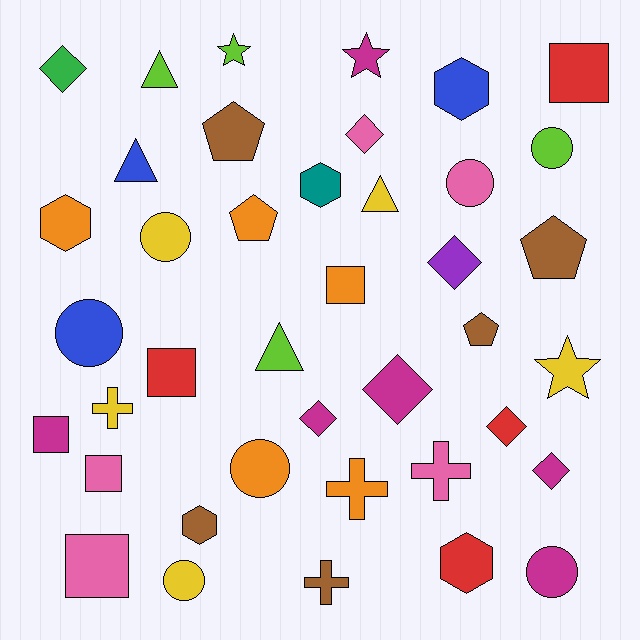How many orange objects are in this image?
There are 5 orange objects.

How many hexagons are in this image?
There are 5 hexagons.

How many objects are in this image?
There are 40 objects.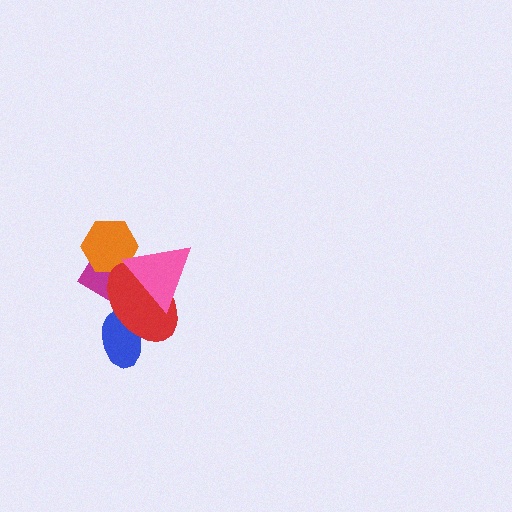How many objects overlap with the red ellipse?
4 objects overlap with the red ellipse.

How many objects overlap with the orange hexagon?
3 objects overlap with the orange hexagon.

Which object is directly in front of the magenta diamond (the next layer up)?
The orange hexagon is directly in front of the magenta diamond.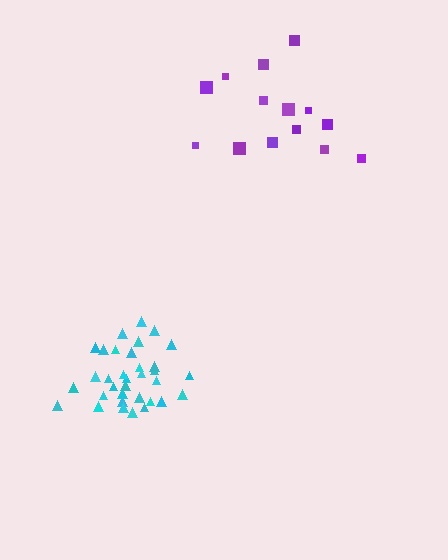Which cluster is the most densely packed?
Cyan.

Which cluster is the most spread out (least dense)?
Purple.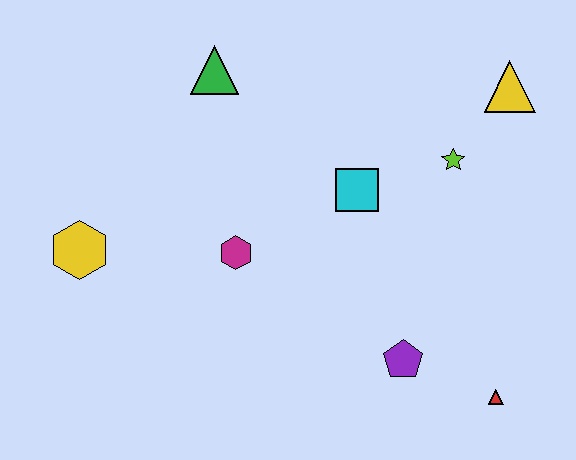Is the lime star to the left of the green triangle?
No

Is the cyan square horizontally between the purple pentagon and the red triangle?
No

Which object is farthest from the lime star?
The yellow hexagon is farthest from the lime star.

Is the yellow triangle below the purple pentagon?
No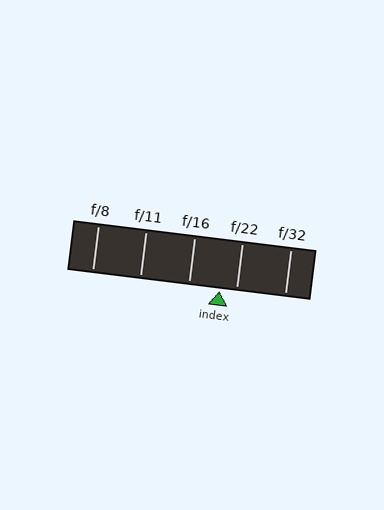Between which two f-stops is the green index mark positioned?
The index mark is between f/16 and f/22.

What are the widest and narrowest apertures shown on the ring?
The widest aperture shown is f/8 and the narrowest is f/32.